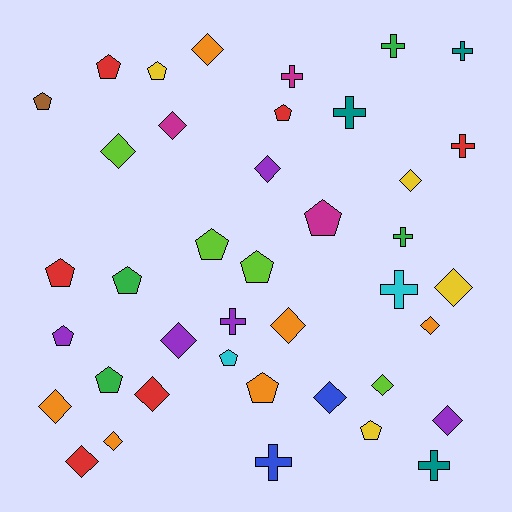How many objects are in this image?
There are 40 objects.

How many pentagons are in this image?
There are 14 pentagons.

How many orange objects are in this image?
There are 6 orange objects.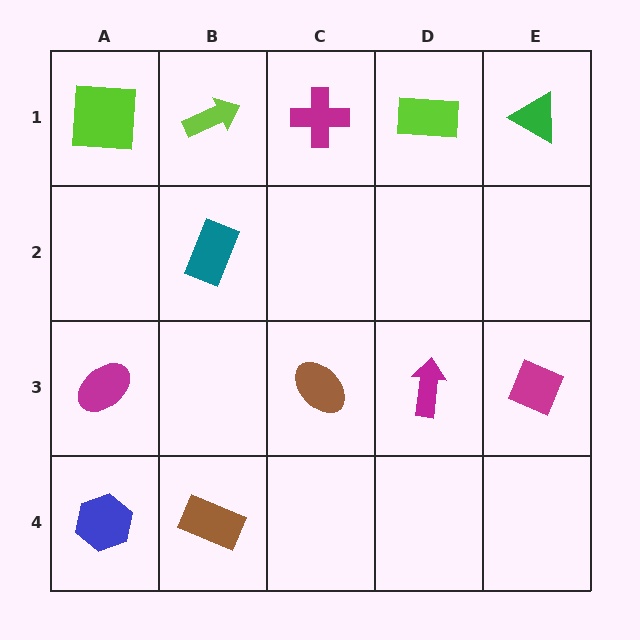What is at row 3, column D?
A magenta arrow.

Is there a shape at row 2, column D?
No, that cell is empty.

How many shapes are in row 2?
1 shape.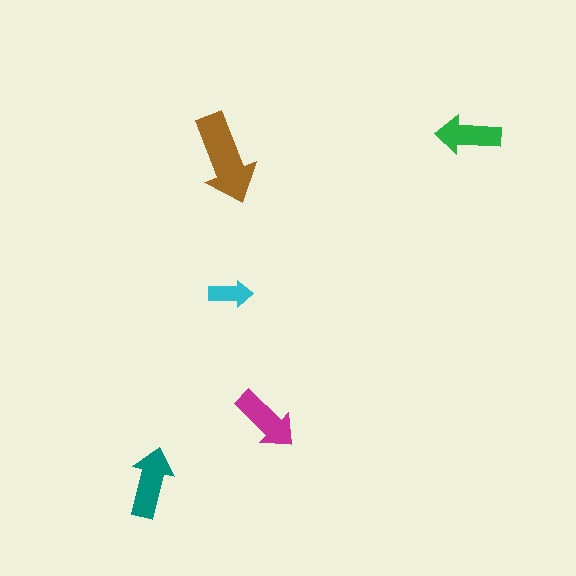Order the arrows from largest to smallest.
the brown one, the teal one, the magenta one, the green one, the cyan one.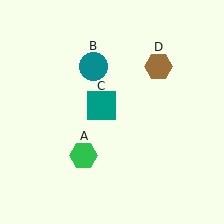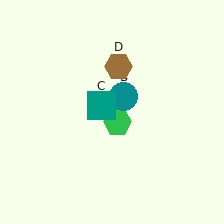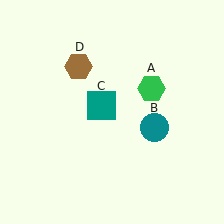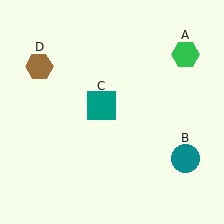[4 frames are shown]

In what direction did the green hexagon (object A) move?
The green hexagon (object A) moved up and to the right.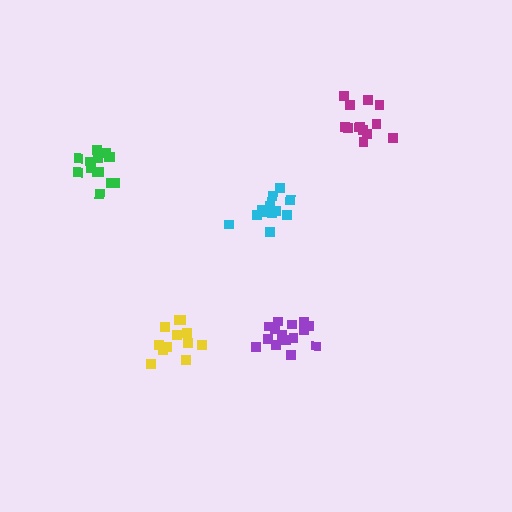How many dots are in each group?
Group 1: 12 dots, Group 2: 12 dots, Group 3: 15 dots, Group 4: 15 dots, Group 5: 13 dots (67 total).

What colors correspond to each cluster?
The clusters are colored: yellow, cyan, green, purple, magenta.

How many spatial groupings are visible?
There are 5 spatial groupings.